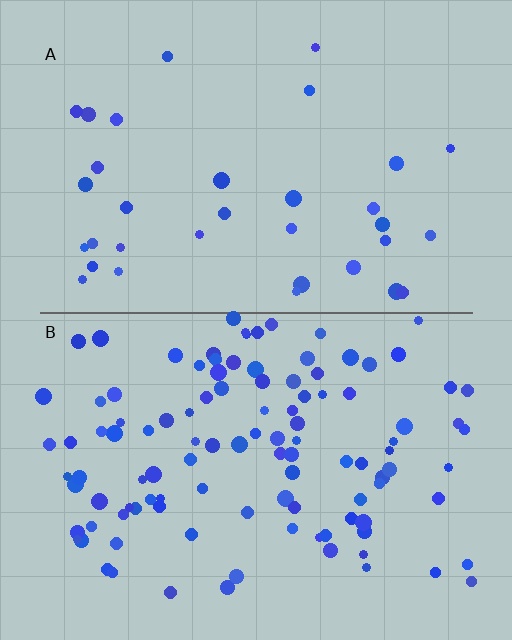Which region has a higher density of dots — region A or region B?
B (the bottom).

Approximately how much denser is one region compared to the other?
Approximately 3.2× — region B over region A.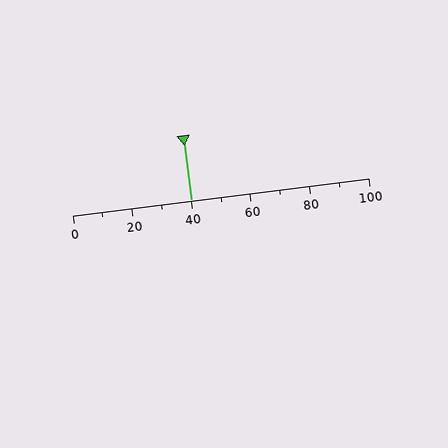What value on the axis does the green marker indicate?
The marker indicates approximately 40.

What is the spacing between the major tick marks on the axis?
The major ticks are spaced 20 apart.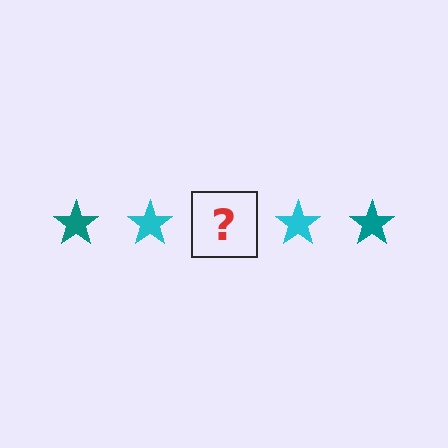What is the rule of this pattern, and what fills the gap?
The rule is that the pattern cycles through teal, cyan stars. The gap should be filled with a teal star.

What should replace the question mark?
The question mark should be replaced with a teal star.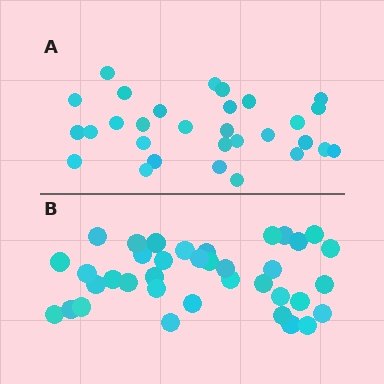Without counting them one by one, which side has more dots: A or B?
Region B (the bottom region) has more dots.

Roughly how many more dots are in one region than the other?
Region B has roughly 8 or so more dots than region A.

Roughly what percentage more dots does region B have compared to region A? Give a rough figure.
About 25% more.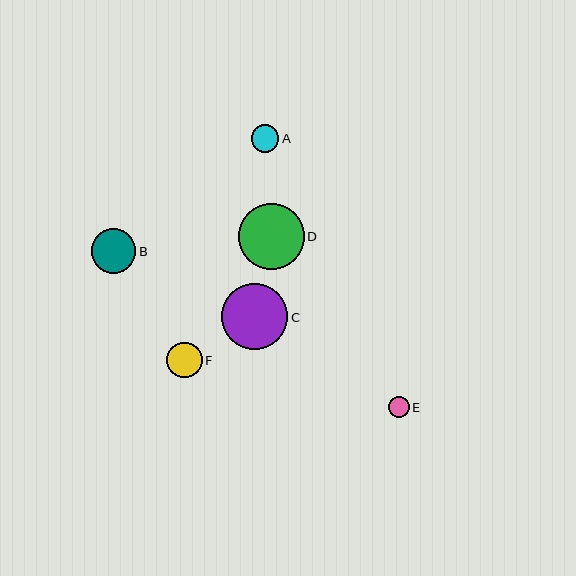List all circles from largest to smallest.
From largest to smallest: C, D, B, F, A, E.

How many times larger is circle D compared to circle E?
Circle D is approximately 3.1 times the size of circle E.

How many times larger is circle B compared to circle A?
Circle B is approximately 1.6 times the size of circle A.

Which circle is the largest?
Circle C is the largest with a size of approximately 66 pixels.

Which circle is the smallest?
Circle E is the smallest with a size of approximately 21 pixels.